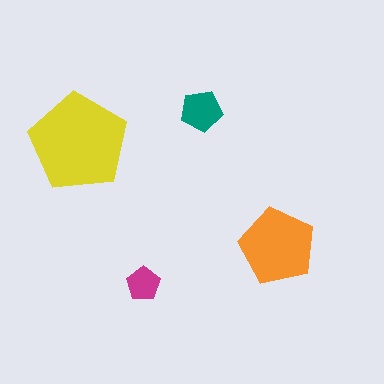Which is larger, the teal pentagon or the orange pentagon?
The orange one.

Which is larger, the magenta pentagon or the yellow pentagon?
The yellow one.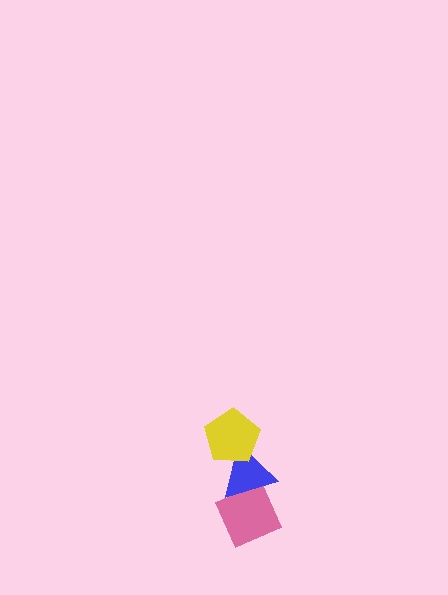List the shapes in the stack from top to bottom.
From top to bottom: the yellow pentagon, the blue triangle, the pink diamond.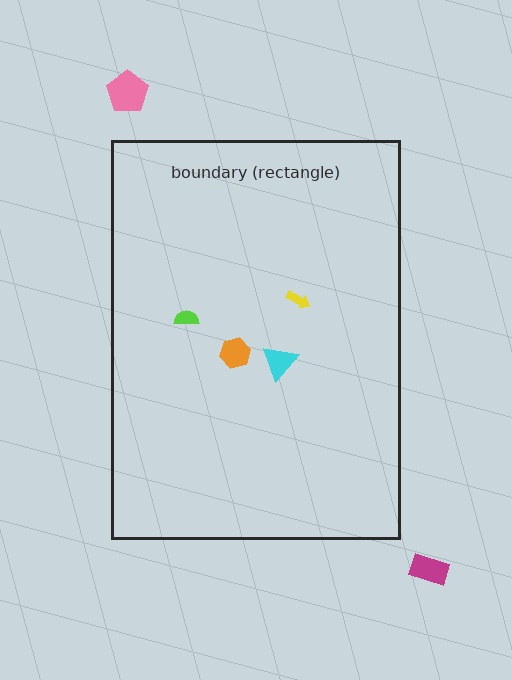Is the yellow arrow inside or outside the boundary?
Inside.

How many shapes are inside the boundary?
4 inside, 2 outside.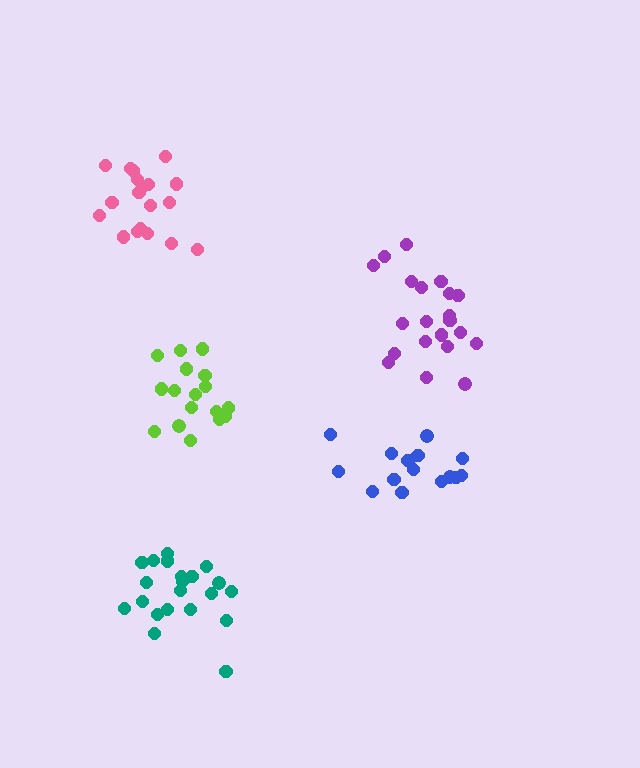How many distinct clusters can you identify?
There are 5 distinct clusters.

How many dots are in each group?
Group 1: 15 dots, Group 2: 19 dots, Group 3: 21 dots, Group 4: 21 dots, Group 5: 17 dots (93 total).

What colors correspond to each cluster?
The clusters are colored: blue, pink, teal, purple, lime.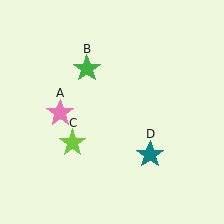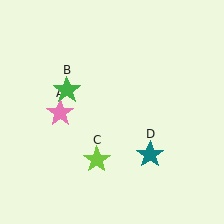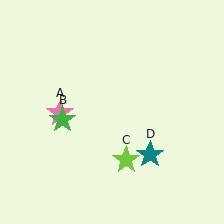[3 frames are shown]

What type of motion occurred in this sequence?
The green star (object B), lime star (object C) rotated counterclockwise around the center of the scene.